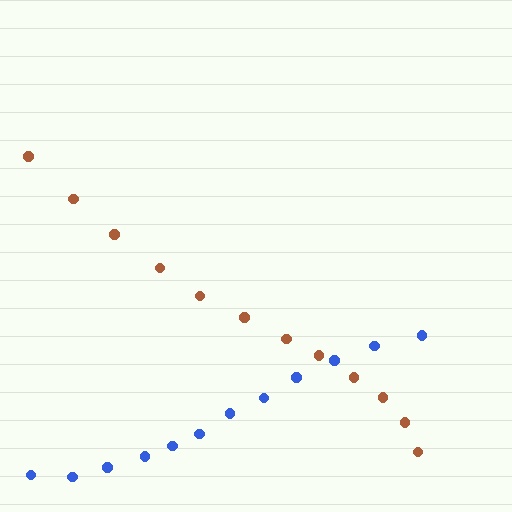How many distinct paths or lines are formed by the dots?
There are 2 distinct paths.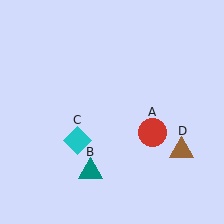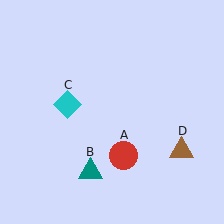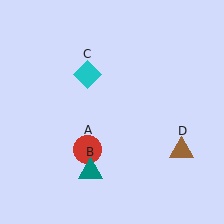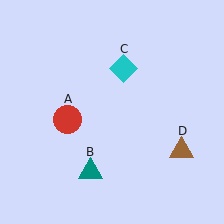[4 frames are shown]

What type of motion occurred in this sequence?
The red circle (object A), cyan diamond (object C) rotated clockwise around the center of the scene.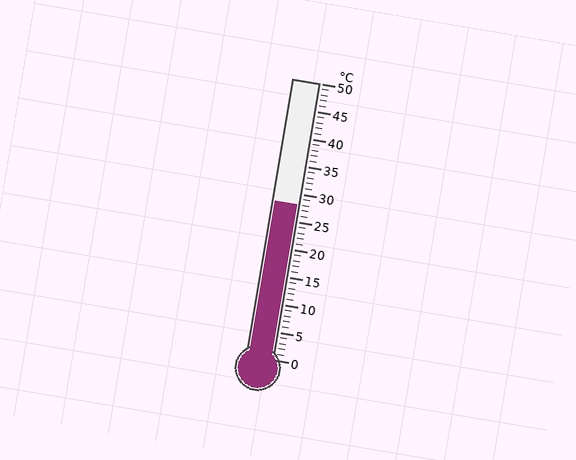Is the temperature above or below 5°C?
The temperature is above 5°C.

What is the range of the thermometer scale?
The thermometer scale ranges from 0°C to 50°C.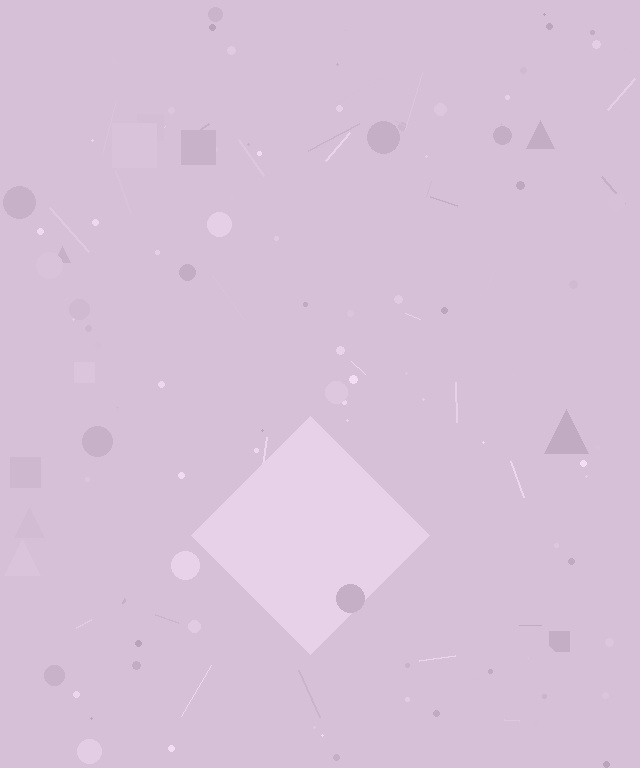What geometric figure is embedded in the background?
A diamond is embedded in the background.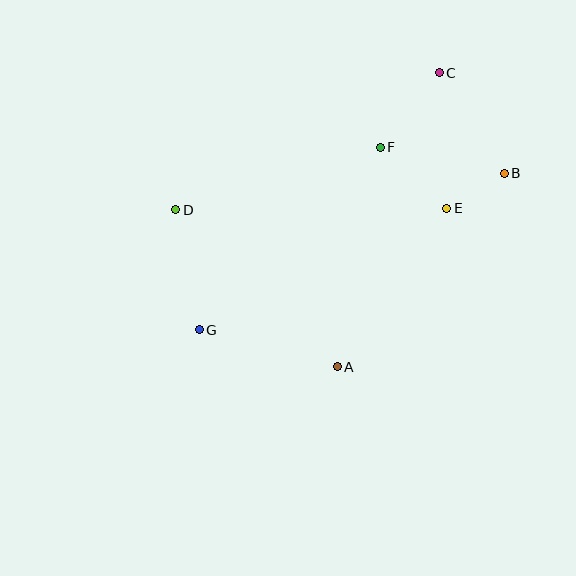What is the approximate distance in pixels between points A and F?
The distance between A and F is approximately 224 pixels.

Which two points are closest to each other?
Points B and E are closest to each other.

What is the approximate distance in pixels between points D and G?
The distance between D and G is approximately 122 pixels.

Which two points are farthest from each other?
Points C and G are farthest from each other.